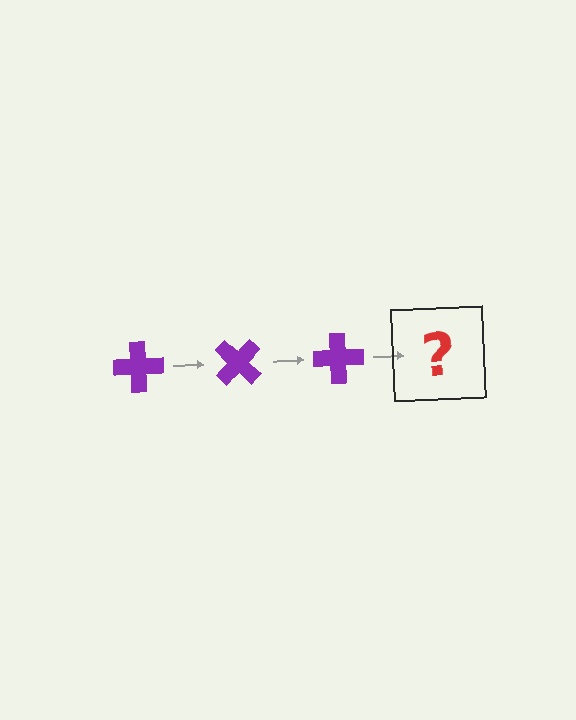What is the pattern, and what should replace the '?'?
The pattern is that the cross rotates 45 degrees each step. The '?' should be a purple cross rotated 135 degrees.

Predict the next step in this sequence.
The next step is a purple cross rotated 135 degrees.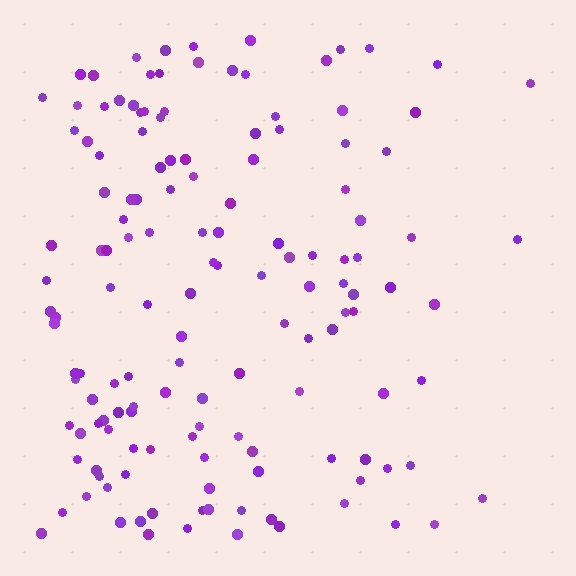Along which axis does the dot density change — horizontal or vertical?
Horizontal.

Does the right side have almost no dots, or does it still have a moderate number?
Still a moderate number, just noticeably fewer than the left.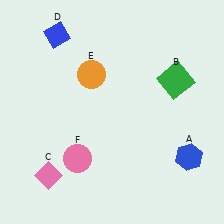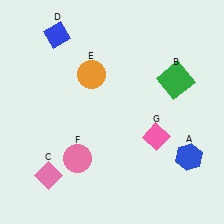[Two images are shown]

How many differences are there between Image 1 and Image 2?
There is 1 difference between the two images.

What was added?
A pink diamond (G) was added in Image 2.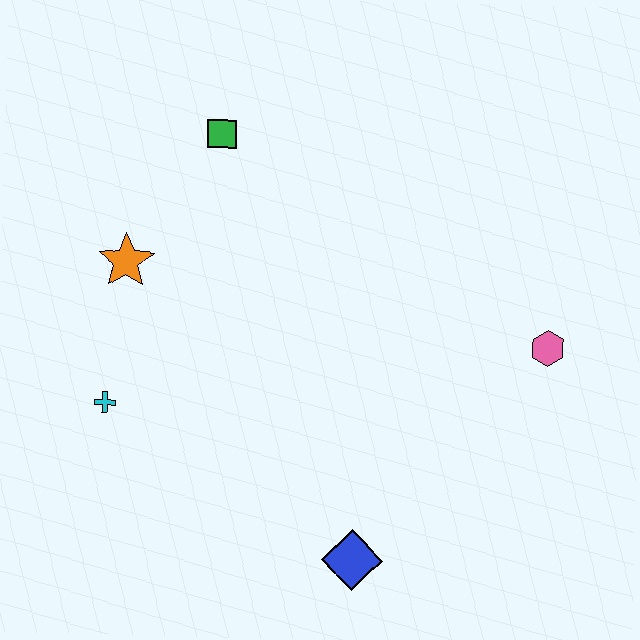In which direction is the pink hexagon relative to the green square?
The pink hexagon is to the right of the green square.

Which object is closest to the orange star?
The cyan cross is closest to the orange star.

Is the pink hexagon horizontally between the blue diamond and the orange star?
No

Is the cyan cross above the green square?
No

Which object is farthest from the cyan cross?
The pink hexagon is farthest from the cyan cross.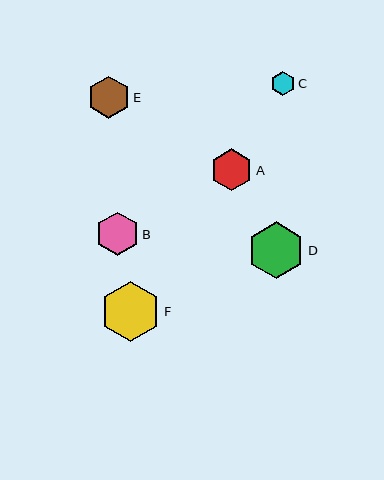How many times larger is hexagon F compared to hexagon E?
Hexagon F is approximately 1.4 times the size of hexagon E.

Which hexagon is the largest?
Hexagon F is the largest with a size of approximately 60 pixels.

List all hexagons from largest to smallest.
From largest to smallest: F, D, B, E, A, C.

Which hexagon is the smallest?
Hexagon C is the smallest with a size of approximately 24 pixels.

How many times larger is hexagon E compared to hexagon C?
Hexagon E is approximately 1.8 times the size of hexagon C.